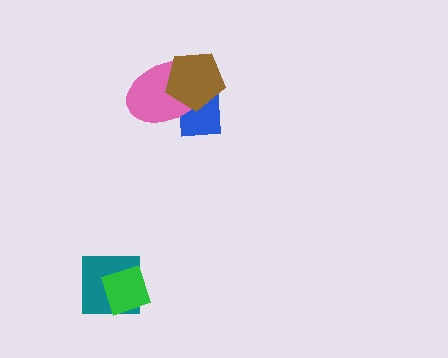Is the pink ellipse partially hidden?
Yes, it is partially covered by another shape.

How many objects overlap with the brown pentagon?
2 objects overlap with the brown pentagon.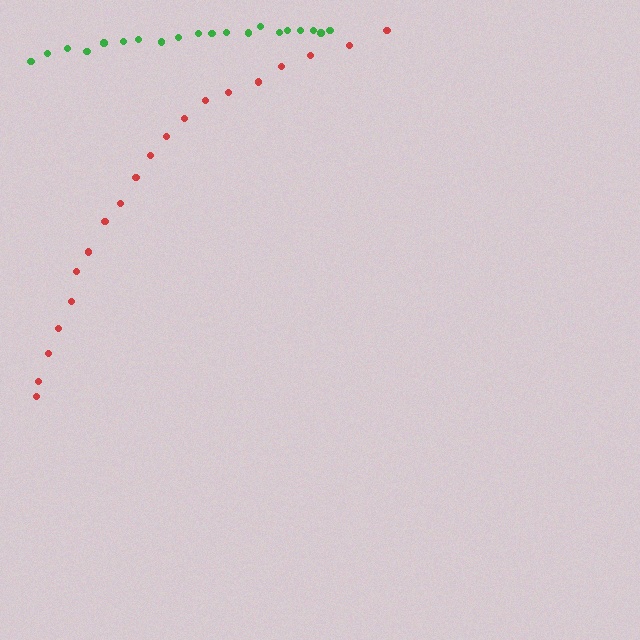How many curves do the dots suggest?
There are 2 distinct paths.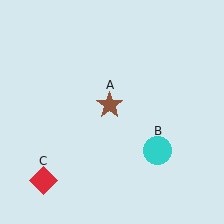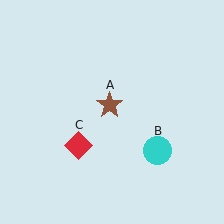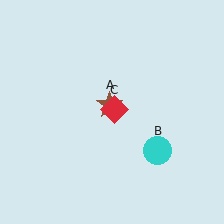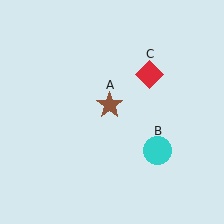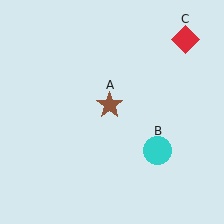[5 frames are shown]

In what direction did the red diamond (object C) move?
The red diamond (object C) moved up and to the right.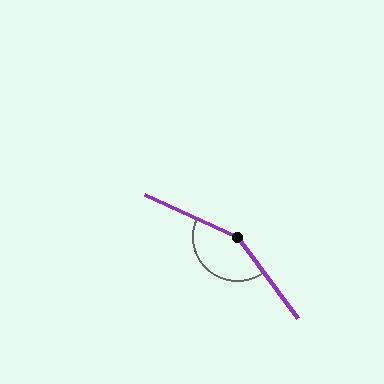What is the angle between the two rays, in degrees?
Approximately 150 degrees.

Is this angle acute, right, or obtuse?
It is obtuse.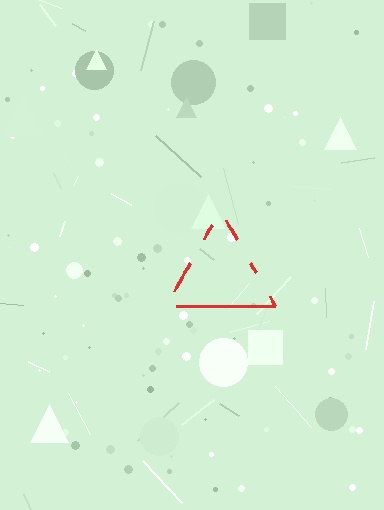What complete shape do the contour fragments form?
The contour fragments form a triangle.